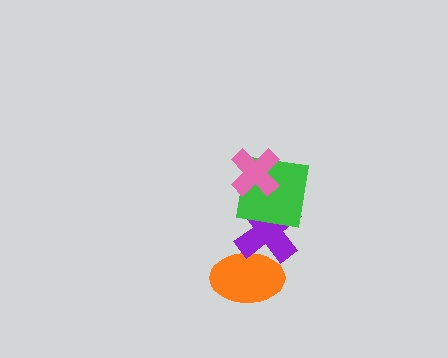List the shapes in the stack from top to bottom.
From top to bottom: the pink cross, the green square, the purple cross, the orange ellipse.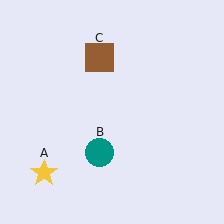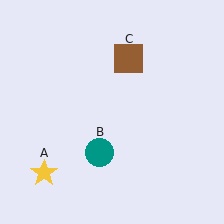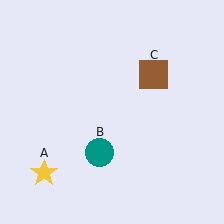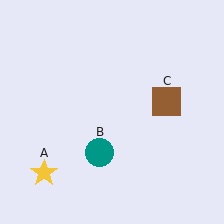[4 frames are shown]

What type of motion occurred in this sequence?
The brown square (object C) rotated clockwise around the center of the scene.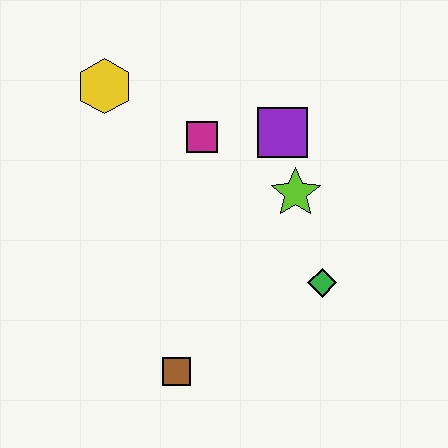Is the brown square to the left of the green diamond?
Yes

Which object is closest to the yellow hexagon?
The magenta square is closest to the yellow hexagon.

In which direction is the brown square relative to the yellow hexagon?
The brown square is below the yellow hexagon.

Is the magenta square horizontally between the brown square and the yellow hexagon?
No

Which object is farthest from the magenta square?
The brown square is farthest from the magenta square.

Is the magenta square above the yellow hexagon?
No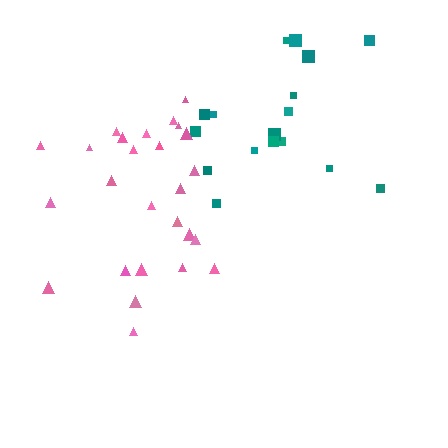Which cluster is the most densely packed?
Pink.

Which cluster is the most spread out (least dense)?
Teal.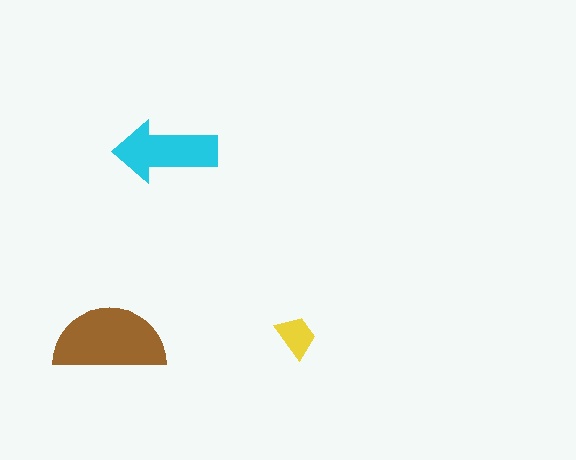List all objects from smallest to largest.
The yellow trapezoid, the cyan arrow, the brown semicircle.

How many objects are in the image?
There are 3 objects in the image.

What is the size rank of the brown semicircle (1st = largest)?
1st.